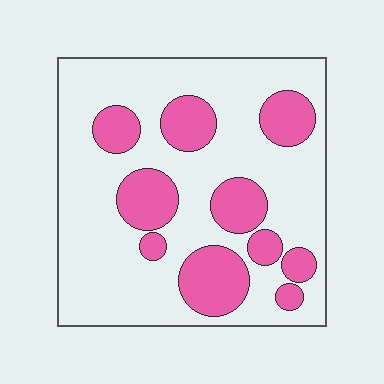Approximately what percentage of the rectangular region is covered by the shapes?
Approximately 30%.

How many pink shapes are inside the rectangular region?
10.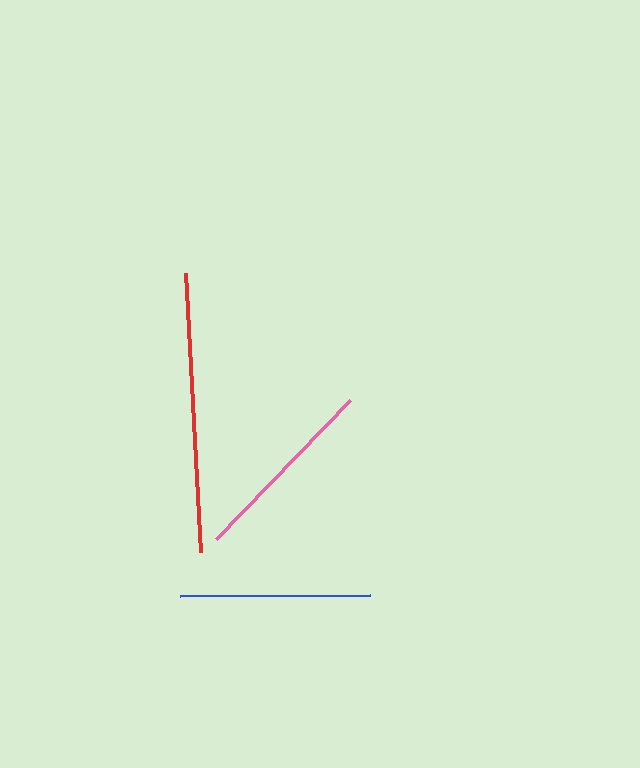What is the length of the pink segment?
The pink segment is approximately 194 pixels long.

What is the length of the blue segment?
The blue segment is approximately 190 pixels long.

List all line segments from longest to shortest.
From longest to shortest: red, pink, blue.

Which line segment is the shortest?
The blue line is the shortest at approximately 190 pixels.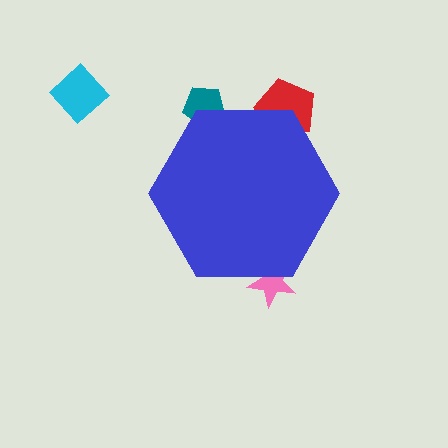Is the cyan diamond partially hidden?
No, the cyan diamond is fully visible.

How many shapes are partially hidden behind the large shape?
3 shapes are partially hidden.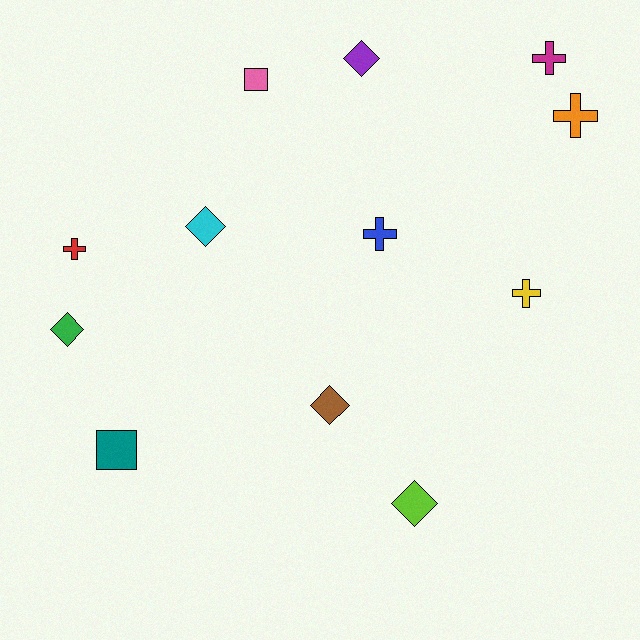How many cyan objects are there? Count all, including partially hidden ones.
There is 1 cyan object.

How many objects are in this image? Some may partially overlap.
There are 12 objects.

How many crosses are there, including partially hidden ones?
There are 5 crosses.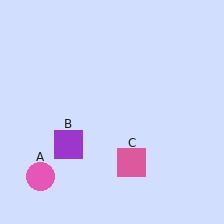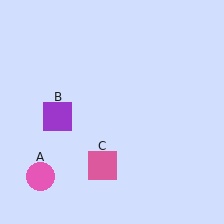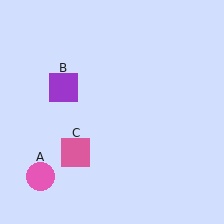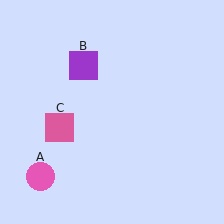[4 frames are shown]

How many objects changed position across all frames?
2 objects changed position: purple square (object B), pink square (object C).